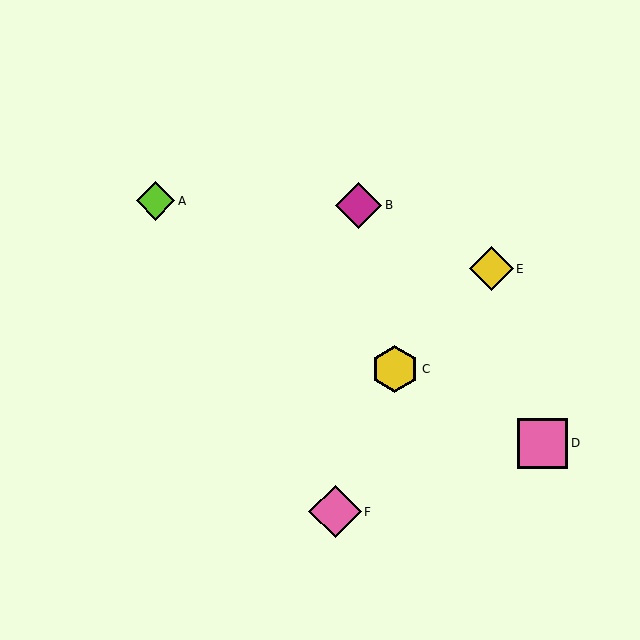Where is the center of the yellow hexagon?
The center of the yellow hexagon is at (395, 369).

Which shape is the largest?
The pink diamond (labeled F) is the largest.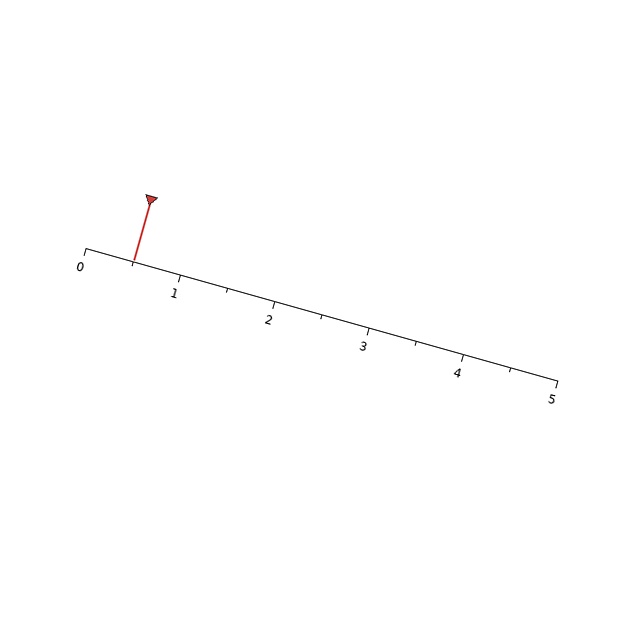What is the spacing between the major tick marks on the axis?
The major ticks are spaced 1 apart.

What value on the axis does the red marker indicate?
The marker indicates approximately 0.5.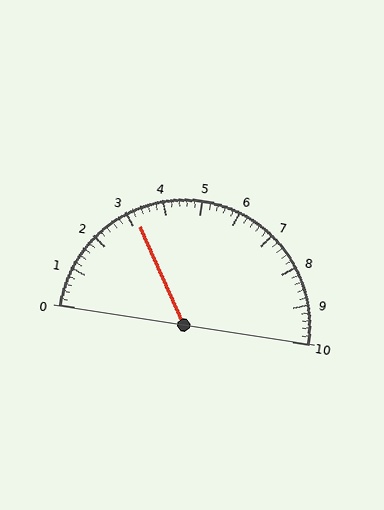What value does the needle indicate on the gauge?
The needle indicates approximately 3.2.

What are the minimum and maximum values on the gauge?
The gauge ranges from 0 to 10.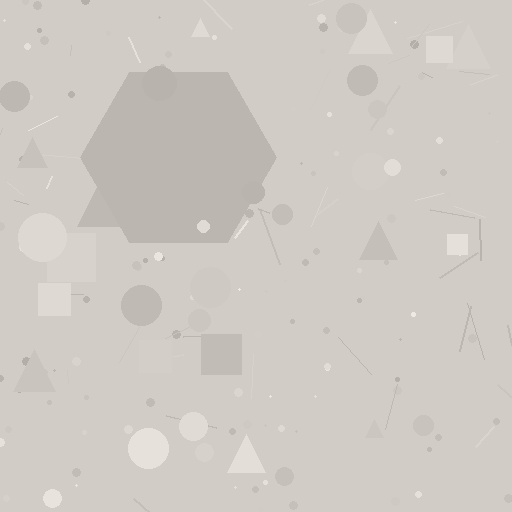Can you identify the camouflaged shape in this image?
The camouflaged shape is a hexagon.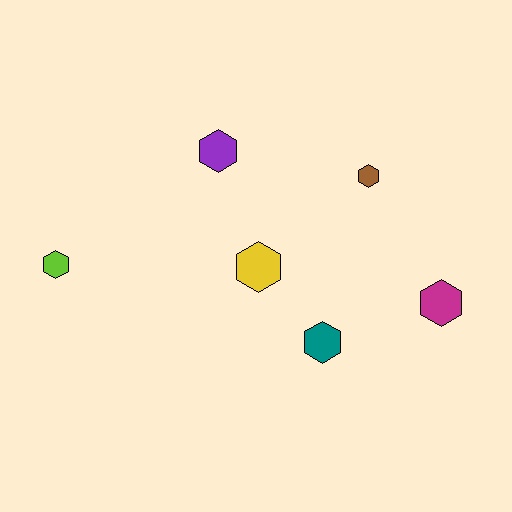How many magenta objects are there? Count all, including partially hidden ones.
There is 1 magenta object.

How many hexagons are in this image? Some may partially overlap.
There are 6 hexagons.